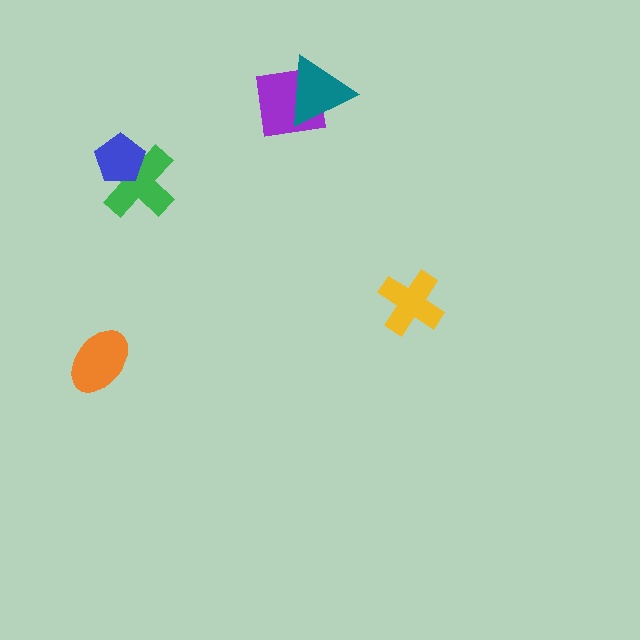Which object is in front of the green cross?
The blue pentagon is in front of the green cross.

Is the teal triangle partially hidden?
No, no other shape covers it.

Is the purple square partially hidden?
Yes, it is partially covered by another shape.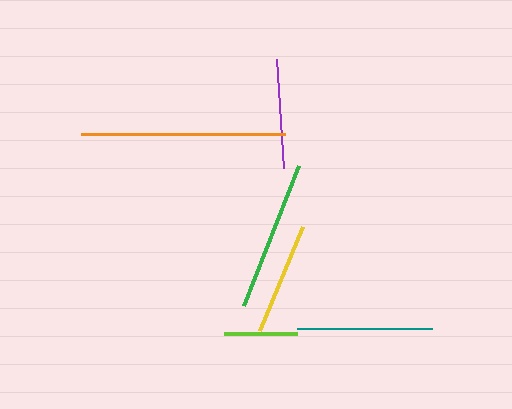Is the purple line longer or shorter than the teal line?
The teal line is longer than the purple line.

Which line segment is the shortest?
The lime line is the shortest at approximately 73 pixels.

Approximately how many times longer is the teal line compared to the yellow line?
The teal line is approximately 1.2 times the length of the yellow line.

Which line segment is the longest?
The orange line is the longest at approximately 204 pixels.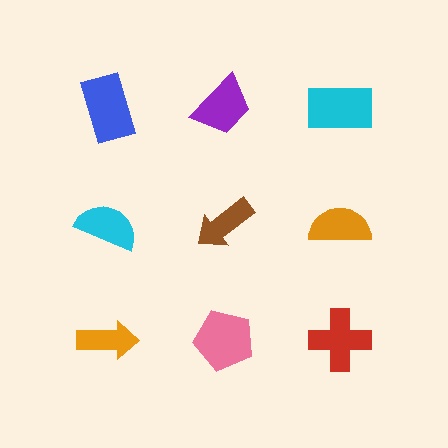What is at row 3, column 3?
A red cross.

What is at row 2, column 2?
A brown arrow.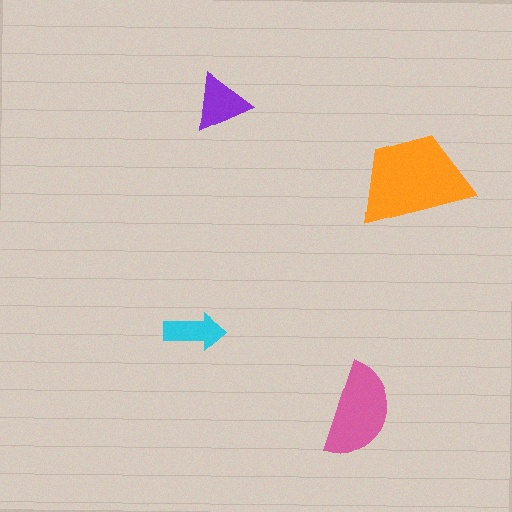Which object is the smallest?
The cyan arrow.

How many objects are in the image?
There are 4 objects in the image.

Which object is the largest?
The orange trapezoid.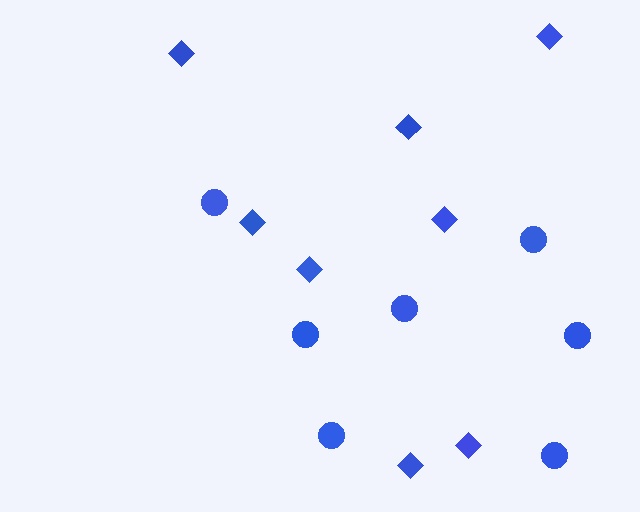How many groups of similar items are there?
There are 2 groups: one group of diamonds (8) and one group of circles (7).